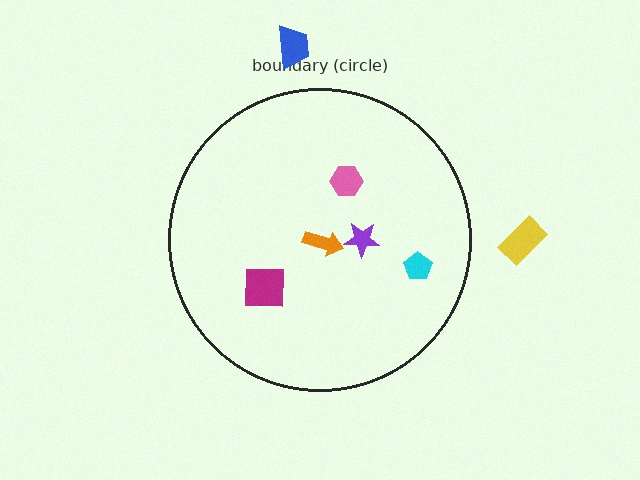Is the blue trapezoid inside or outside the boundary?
Outside.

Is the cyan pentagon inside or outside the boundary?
Inside.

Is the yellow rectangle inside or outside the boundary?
Outside.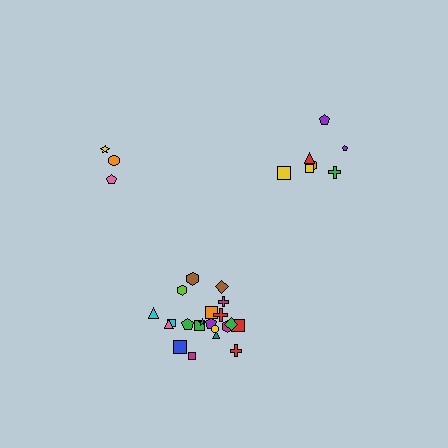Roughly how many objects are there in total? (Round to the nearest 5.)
Roughly 30 objects in total.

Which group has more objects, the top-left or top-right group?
The top-right group.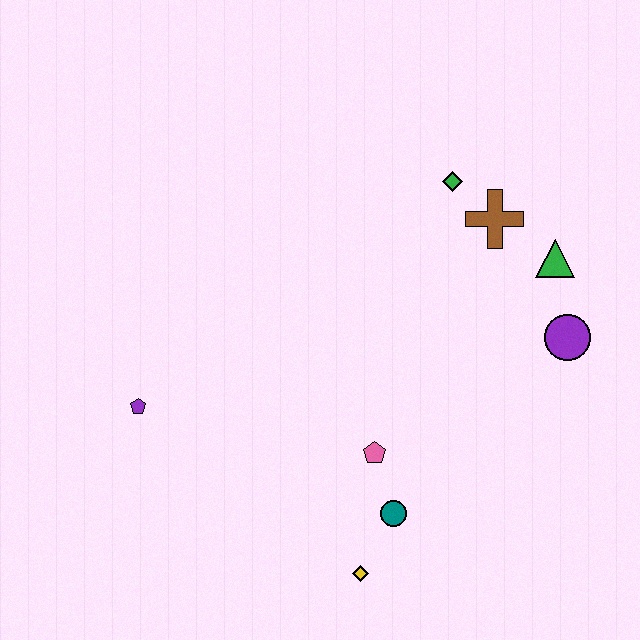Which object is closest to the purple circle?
The green triangle is closest to the purple circle.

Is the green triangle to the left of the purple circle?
Yes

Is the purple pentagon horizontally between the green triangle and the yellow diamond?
No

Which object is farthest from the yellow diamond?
The green diamond is farthest from the yellow diamond.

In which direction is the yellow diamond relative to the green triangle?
The yellow diamond is below the green triangle.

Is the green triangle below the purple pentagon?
No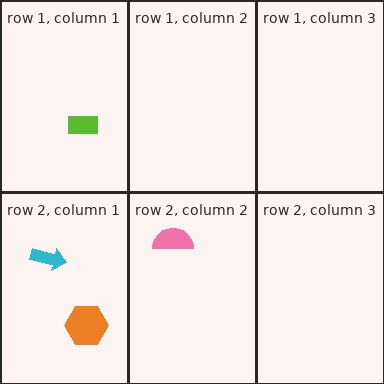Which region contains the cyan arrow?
The row 2, column 1 region.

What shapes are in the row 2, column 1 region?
The cyan arrow, the orange hexagon.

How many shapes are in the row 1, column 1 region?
1.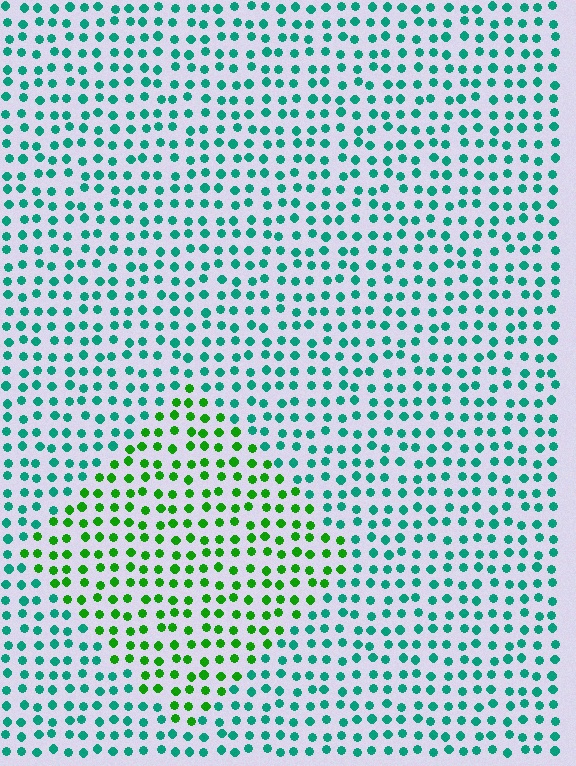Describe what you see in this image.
The image is filled with small teal elements in a uniform arrangement. A diamond-shaped region is visible where the elements are tinted to a slightly different hue, forming a subtle color boundary.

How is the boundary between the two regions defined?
The boundary is defined purely by a slight shift in hue (about 49 degrees). Spacing, size, and orientation are identical on both sides.